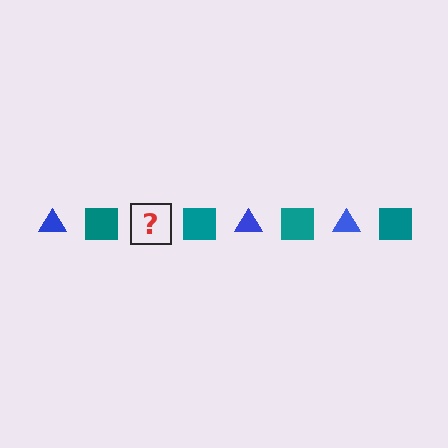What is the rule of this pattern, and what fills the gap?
The rule is that the pattern alternates between blue triangle and teal square. The gap should be filled with a blue triangle.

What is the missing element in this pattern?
The missing element is a blue triangle.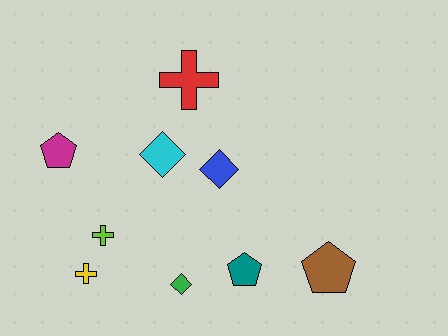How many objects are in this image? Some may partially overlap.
There are 9 objects.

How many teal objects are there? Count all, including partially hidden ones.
There is 1 teal object.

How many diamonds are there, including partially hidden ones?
There are 3 diamonds.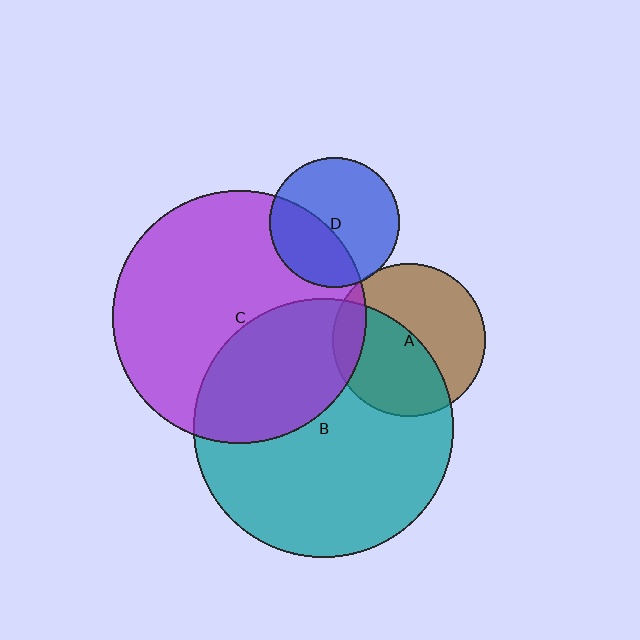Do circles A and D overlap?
Yes.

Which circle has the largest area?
Circle B (teal).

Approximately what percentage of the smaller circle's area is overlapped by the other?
Approximately 5%.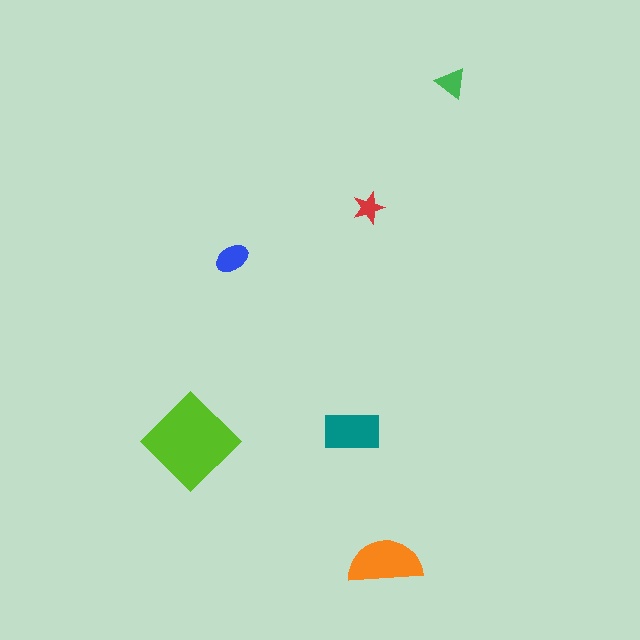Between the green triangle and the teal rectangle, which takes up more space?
The teal rectangle.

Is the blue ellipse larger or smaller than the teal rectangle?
Smaller.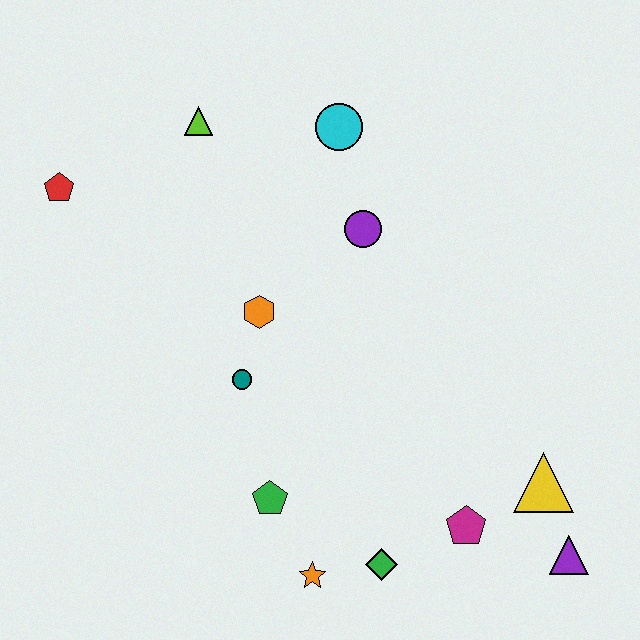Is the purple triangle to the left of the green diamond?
No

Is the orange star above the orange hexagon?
No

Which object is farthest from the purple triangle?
The red pentagon is farthest from the purple triangle.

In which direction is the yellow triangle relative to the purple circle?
The yellow triangle is below the purple circle.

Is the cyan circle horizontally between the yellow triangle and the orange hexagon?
Yes